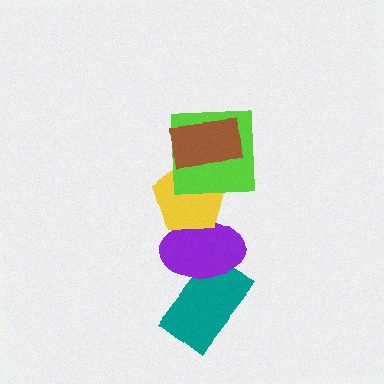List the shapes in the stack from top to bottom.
From top to bottom: the brown rectangle, the lime square, the yellow pentagon, the purple ellipse, the teal rectangle.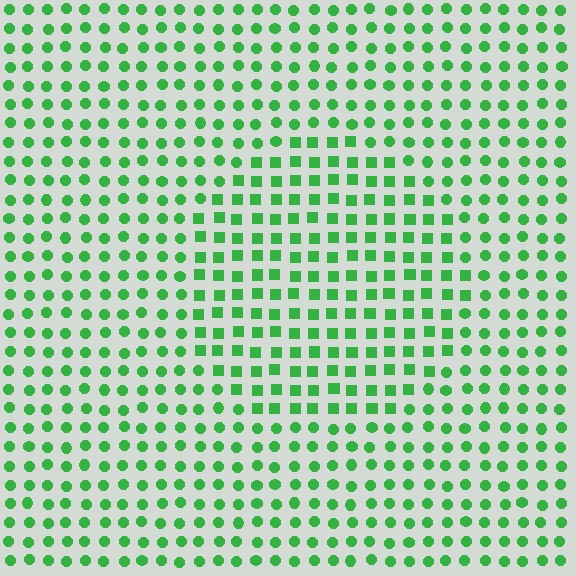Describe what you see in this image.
The image is filled with small green elements arranged in a uniform grid. A circle-shaped region contains squares, while the surrounding area contains circles. The boundary is defined purely by the change in element shape.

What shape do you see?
I see a circle.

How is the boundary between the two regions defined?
The boundary is defined by a change in element shape: squares inside vs. circles outside. All elements share the same color and spacing.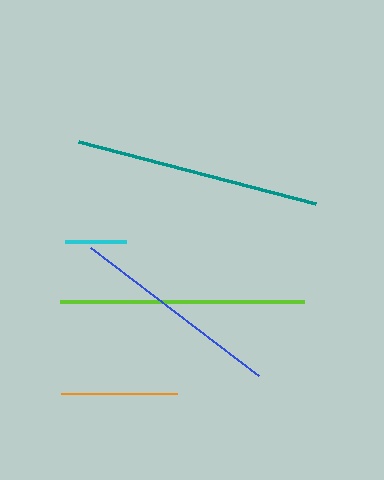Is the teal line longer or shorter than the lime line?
The teal line is longer than the lime line.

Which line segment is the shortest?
The cyan line is the shortest at approximately 61 pixels.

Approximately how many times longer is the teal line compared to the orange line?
The teal line is approximately 2.1 times the length of the orange line.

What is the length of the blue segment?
The blue segment is approximately 211 pixels long.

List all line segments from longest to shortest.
From longest to shortest: teal, lime, blue, orange, cyan.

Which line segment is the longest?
The teal line is the longest at approximately 244 pixels.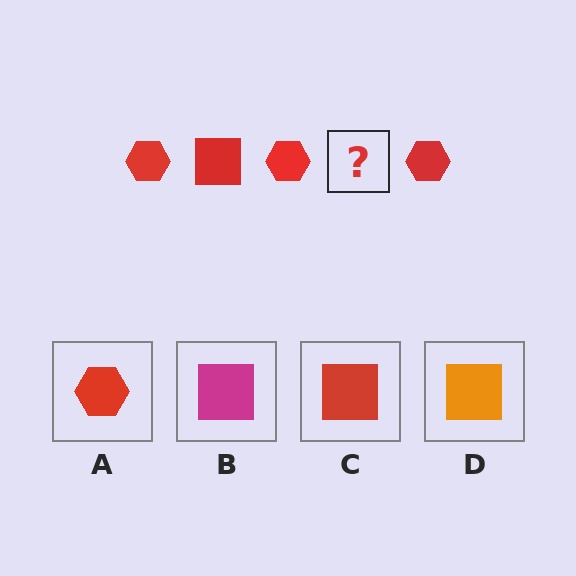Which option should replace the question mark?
Option C.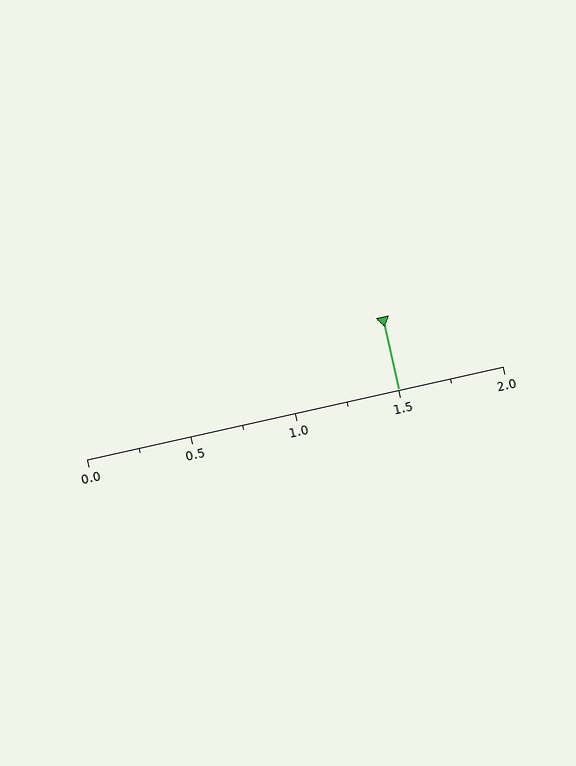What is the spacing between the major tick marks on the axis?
The major ticks are spaced 0.5 apart.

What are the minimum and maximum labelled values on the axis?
The axis runs from 0.0 to 2.0.